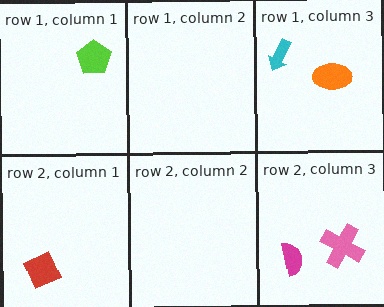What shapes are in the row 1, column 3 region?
The orange ellipse, the cyan arrow.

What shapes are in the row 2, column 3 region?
The magenta semicircle, the pink cross.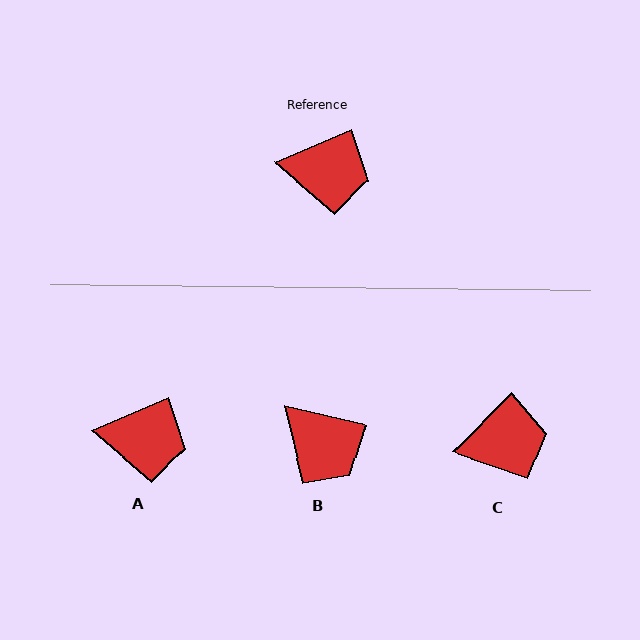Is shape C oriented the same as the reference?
No, it is off by about 22 degrees.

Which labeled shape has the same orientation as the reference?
A.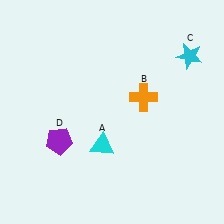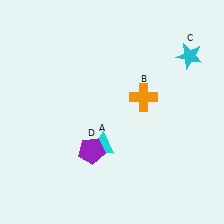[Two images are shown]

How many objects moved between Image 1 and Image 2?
1 object moved between the two images.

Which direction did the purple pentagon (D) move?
The purple pentagon (D) moved right.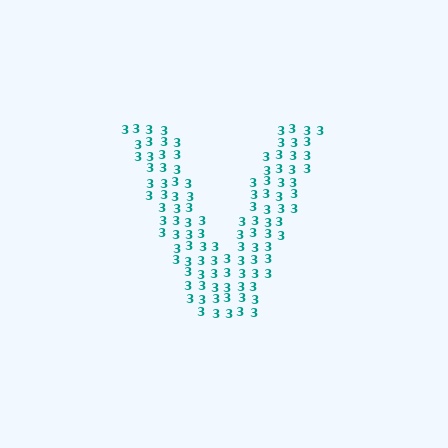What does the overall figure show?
The overall figure shows the letter V.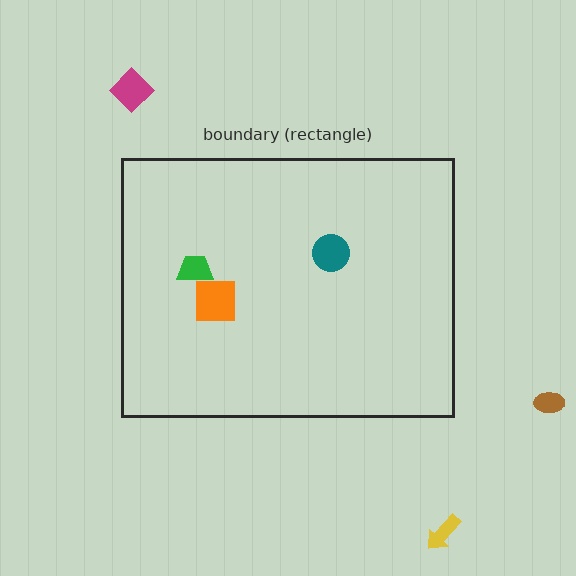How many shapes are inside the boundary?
3 inside, 3 outside.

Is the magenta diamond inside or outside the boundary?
Outside.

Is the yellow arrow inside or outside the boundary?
Outside.